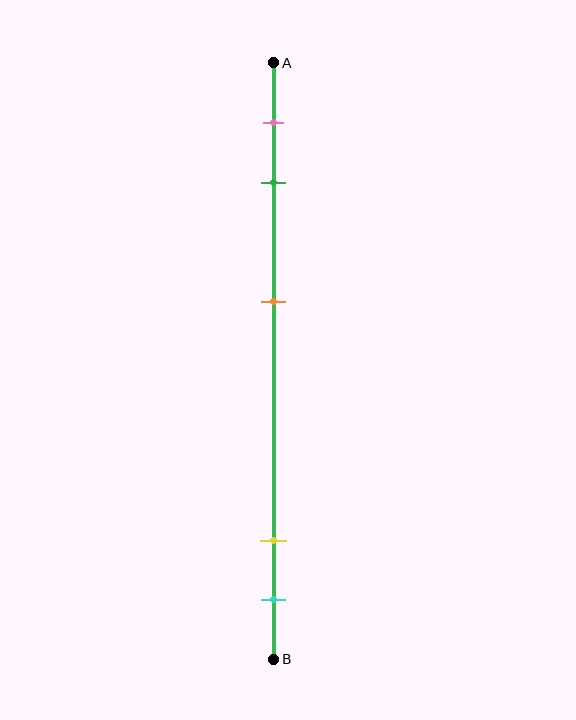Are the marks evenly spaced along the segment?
No, the marks are not evenly spaced.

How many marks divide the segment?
There are 5 marks dividing the segment.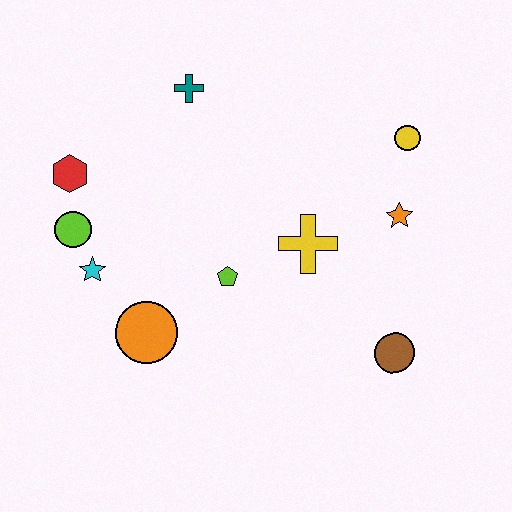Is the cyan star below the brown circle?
No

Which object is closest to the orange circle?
The cyan star is closest to the orange circle.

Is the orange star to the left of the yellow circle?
Yes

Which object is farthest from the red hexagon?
The brown circle is farthest from the red hexagon.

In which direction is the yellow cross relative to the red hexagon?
The yellow cross is to the right of the red hexagon.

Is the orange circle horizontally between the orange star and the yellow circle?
No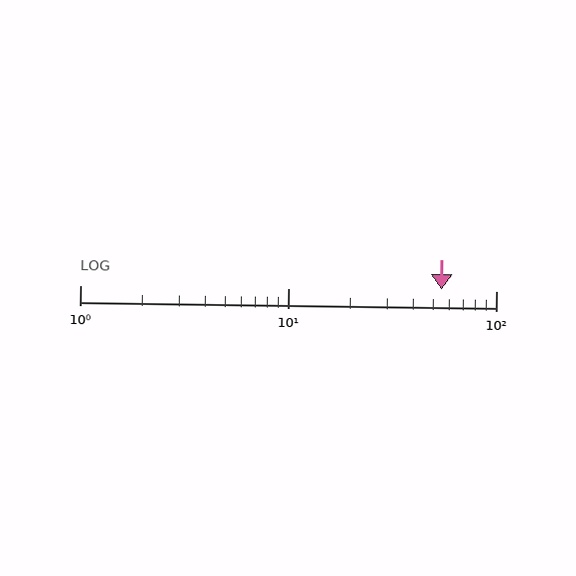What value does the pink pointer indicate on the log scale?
The pointer indicates approximately 55.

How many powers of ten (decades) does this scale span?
The scale spans 2 decades, from 1 to 100.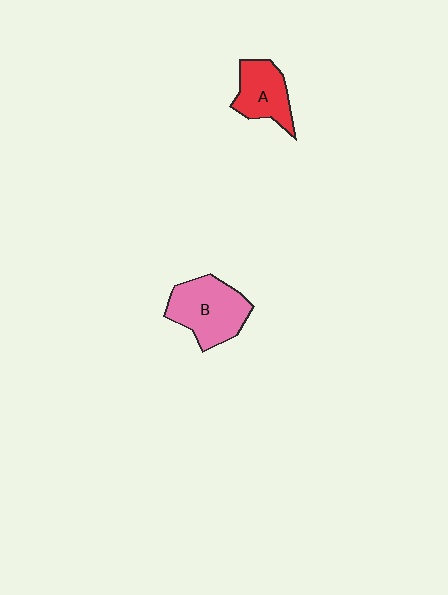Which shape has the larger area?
Shape B (pink).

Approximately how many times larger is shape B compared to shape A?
Approximately 1.4 times.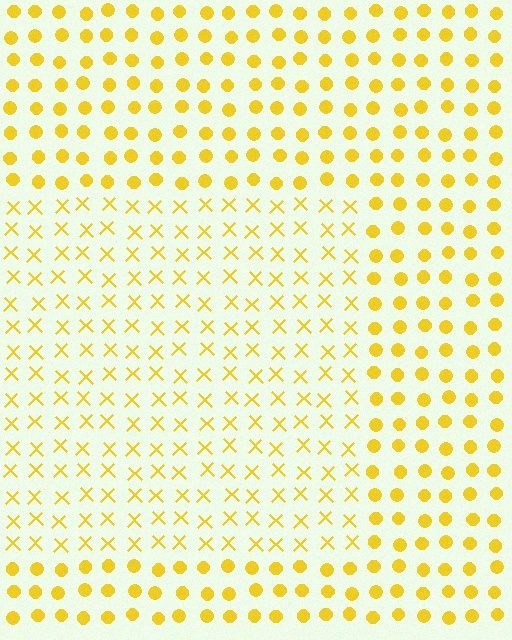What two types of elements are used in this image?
The image uses X marks inside the rectangle region and circles outside it.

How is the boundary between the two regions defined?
The boundary is defined by a change in element shape: X marks inside vs. circles outside. All elements share the same color and spacing.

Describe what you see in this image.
The image is filled with small yellow elements arranged in a uniform grid. A rectangle-shaped region contains X marks, while the surrounding area contains circles. The boundary is defined purely by the change in element shape.